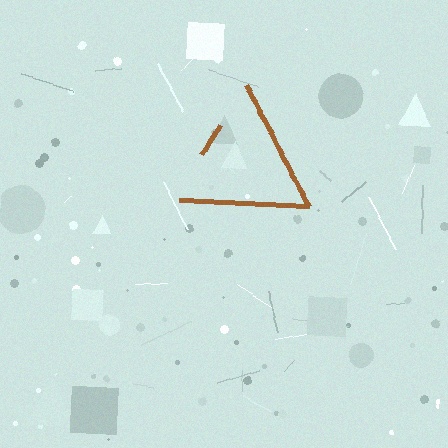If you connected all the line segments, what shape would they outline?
They would outline a triangle.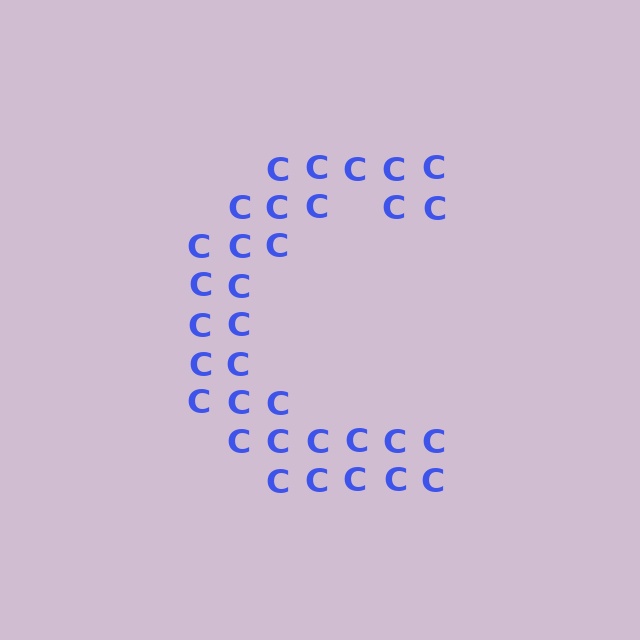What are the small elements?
The small elements are letter C's.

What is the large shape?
The large shape is the letter C.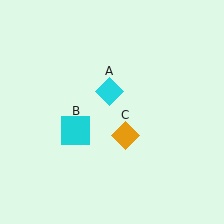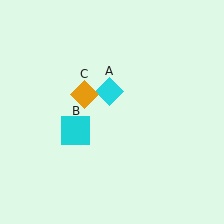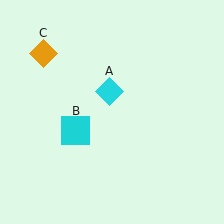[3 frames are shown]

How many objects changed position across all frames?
1 object changed position: orange diamond (object C).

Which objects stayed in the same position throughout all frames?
Cyan diamond (object A) and cyan square (object B) remained stationary.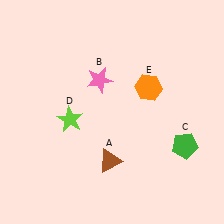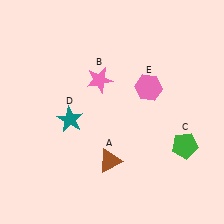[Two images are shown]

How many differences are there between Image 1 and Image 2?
There are 2 differences between the two images.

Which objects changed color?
D changed from lime to teal. E changed from orange to pink.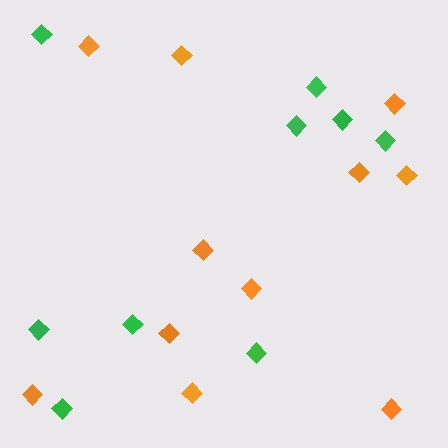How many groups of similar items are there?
There are 2 groups: one group of green diamonds (9) and one group of orange diamonds (11).